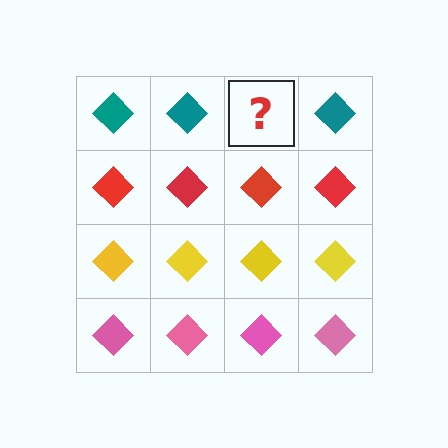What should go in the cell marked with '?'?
The missing cell should contain a teal diamond.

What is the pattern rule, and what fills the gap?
The rule is that each row has a consistent color. The gap should be filled with a teal diamond.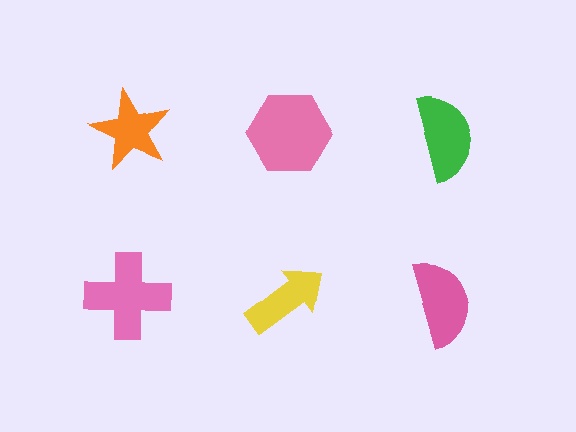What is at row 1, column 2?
A pink hexagon.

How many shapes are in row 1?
3 shapes.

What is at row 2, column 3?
A pink semicircle.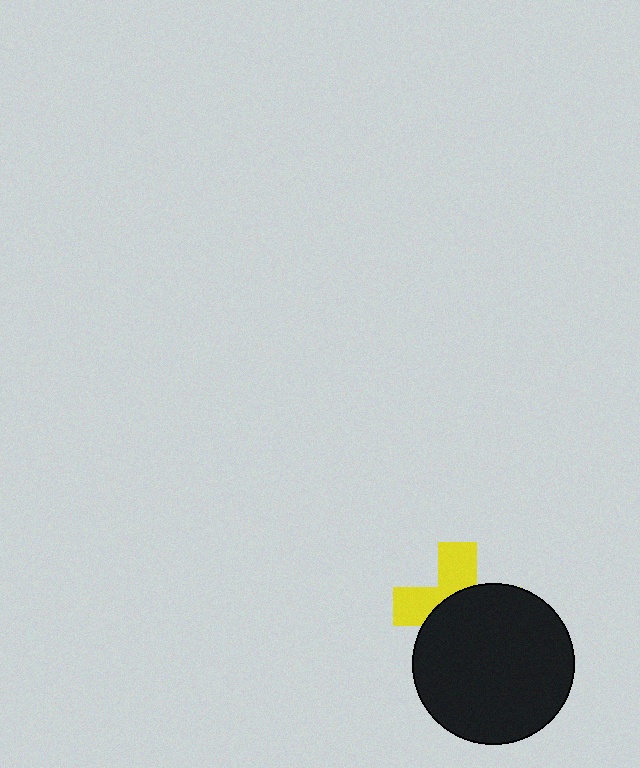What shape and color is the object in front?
The object in front is a black circle.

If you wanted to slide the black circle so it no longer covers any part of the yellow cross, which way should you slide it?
Slide it down — that is the most direct way to separate the two shapes.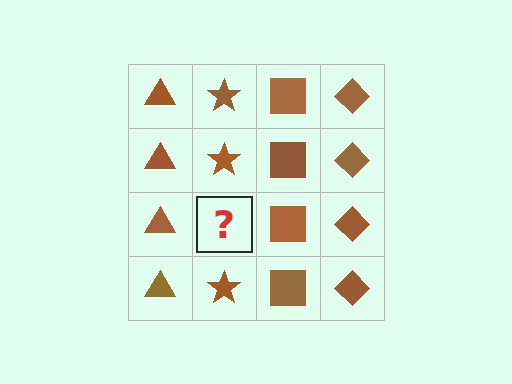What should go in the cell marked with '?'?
The missing cell should contain a brown star.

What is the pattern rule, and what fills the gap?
The rule is that each column has a consistent shape. The gap should be filled with a brown star.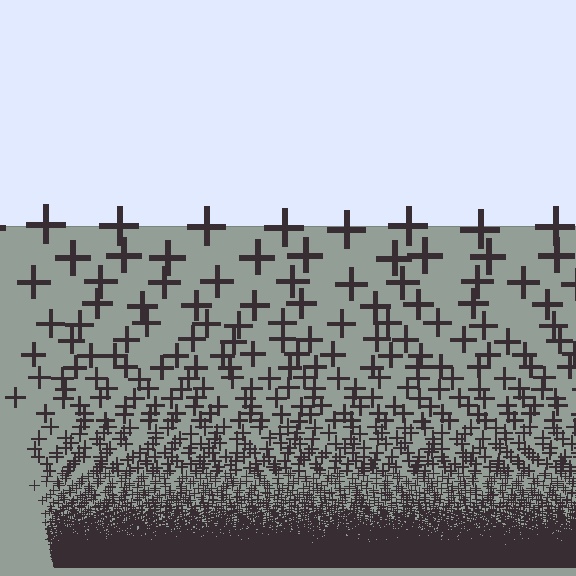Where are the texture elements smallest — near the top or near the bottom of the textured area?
Near the bottom.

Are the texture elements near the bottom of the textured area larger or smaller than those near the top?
Smaller. The gradient is inverted — elements near the bottom are smaller and denser.